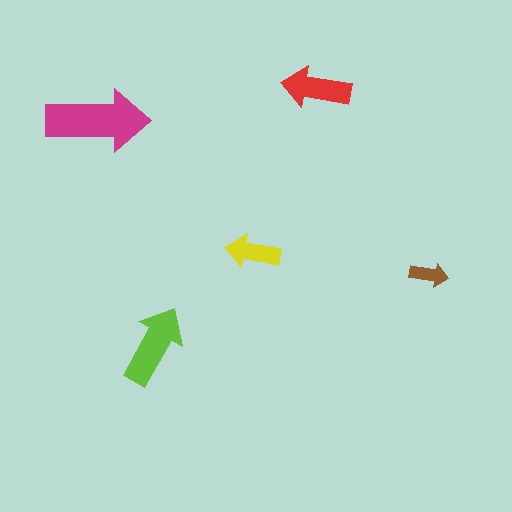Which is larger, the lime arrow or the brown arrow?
The lime one.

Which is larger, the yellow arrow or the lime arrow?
The lime one.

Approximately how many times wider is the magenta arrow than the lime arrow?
About 1.5 times wider.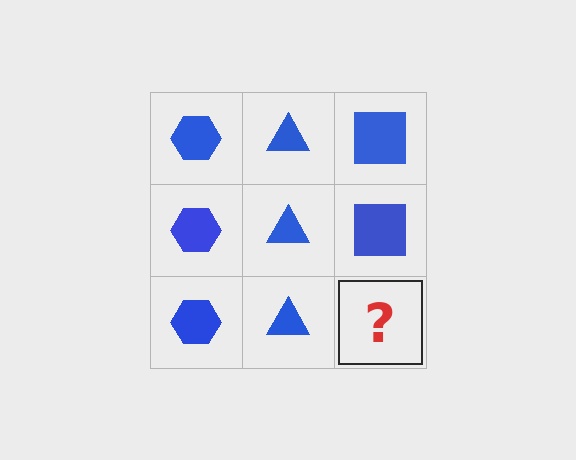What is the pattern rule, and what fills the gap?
The rule is that each column has a consistent shape. The gap should be filled with a blue square.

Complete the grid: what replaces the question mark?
The question mark should be replaced with a blue square.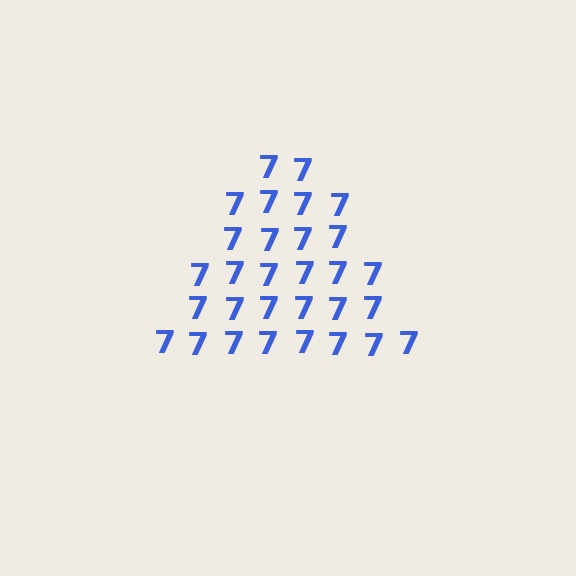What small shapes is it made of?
It is made of small digit 7's.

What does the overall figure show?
The overall figure shows a triangle.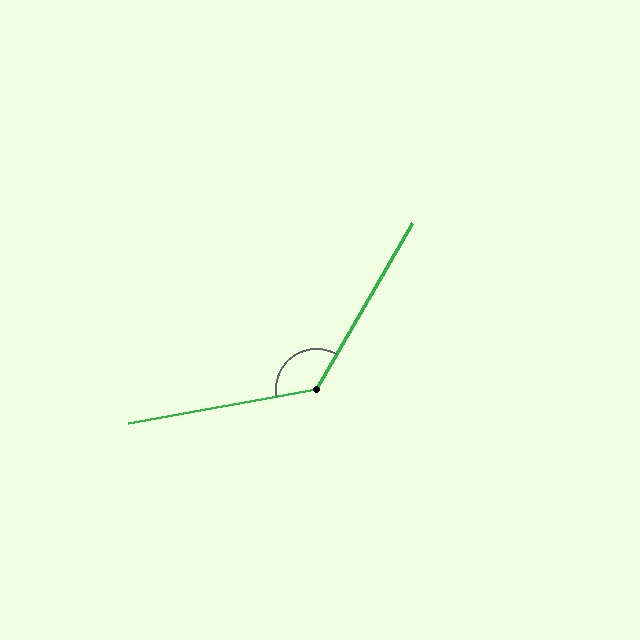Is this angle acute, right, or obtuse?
It is obtuse.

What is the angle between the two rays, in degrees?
Approximately 130 degrees.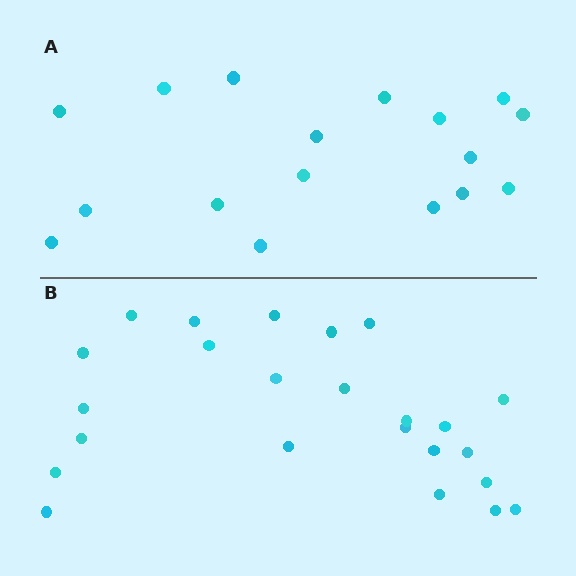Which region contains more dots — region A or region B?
Region B (the bottom region) has more dots.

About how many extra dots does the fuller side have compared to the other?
Region B has roughly 8 or so more dots than region A.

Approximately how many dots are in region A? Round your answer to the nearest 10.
About 20 dots. (The exact count is 17, which rounds to 20.)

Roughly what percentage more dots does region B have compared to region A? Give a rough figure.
About 40% more.